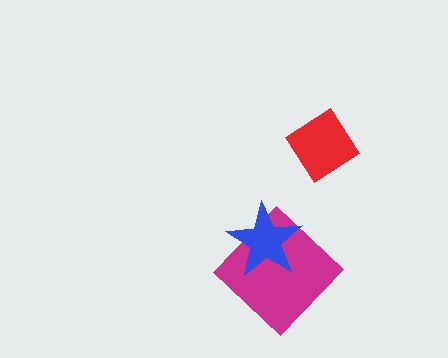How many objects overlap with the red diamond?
0 objects overlap with the red diamond.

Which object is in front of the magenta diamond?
The blue star is in front of the magenta diamond.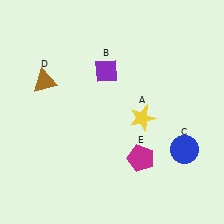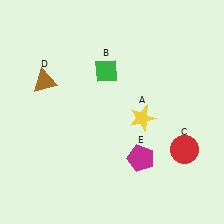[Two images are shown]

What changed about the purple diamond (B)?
In Image 1, B is purple. In Image 2, it changed to green.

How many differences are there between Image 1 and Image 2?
There are 2 differences between the two images.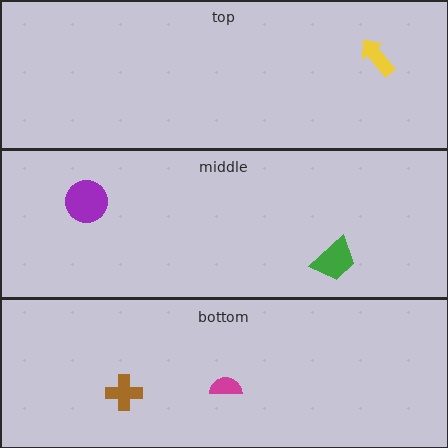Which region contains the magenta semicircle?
The bottom region.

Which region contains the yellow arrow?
The top region.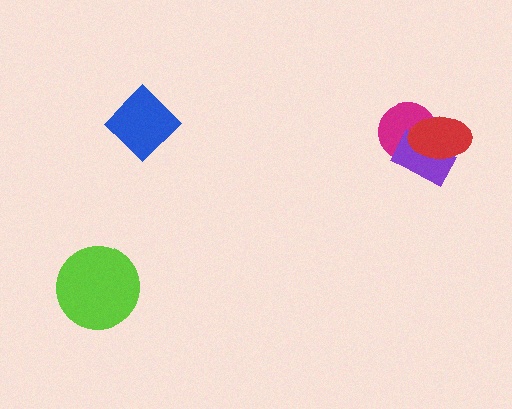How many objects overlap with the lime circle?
0 objects overlap with the lime circle.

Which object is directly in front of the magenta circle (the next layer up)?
The purple rectangle is directly in front of the magenta circle.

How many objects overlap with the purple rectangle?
2 objects overlap with the purple rectangle.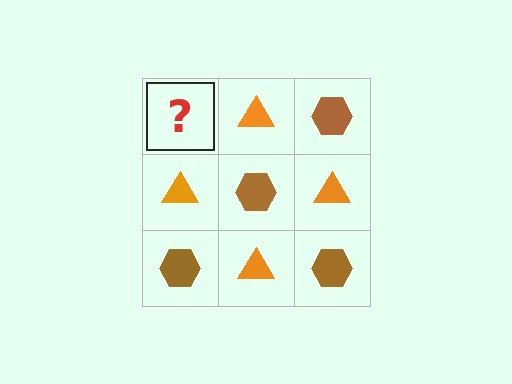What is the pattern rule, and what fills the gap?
The rule is that it alternates brown hexagon and orange triangle in a checkerboard pattern. The gap should be filled with a brown hexagon.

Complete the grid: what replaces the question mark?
The question mark should be replaced with a brown hexagon.